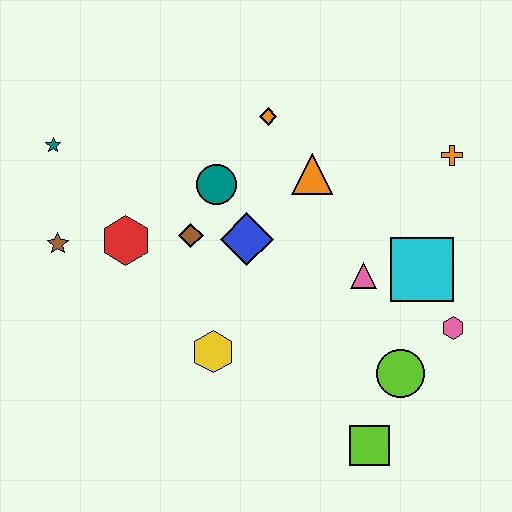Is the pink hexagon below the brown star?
Yes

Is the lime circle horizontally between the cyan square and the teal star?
Yes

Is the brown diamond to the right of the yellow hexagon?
No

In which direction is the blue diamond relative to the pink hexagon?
The blue diamond is to the left of the pink hexagon.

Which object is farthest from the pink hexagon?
The teal star is farthest from the pink hexagon.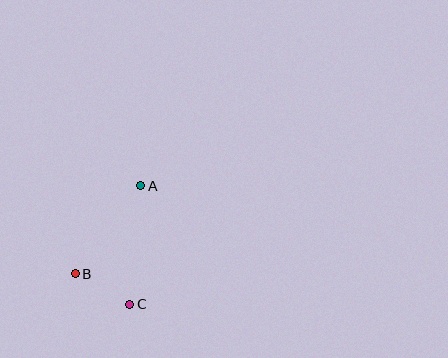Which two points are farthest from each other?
Points A and C are farthest from each other.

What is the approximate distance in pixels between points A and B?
The distance between A and B is approximately 110 pixels.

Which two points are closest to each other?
Points B and C are closest to each other.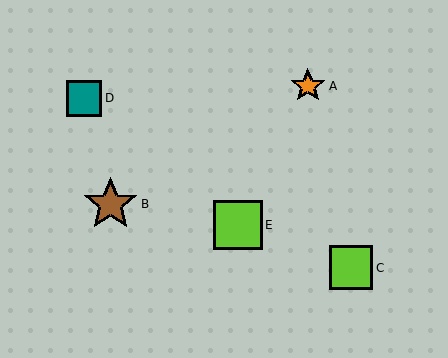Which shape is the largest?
The brown star (labeled B) is the largest.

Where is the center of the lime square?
The center of the lime square is at (351, 268).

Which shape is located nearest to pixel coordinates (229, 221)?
The lime square (labeled E) at (238, 225) is nearest to that location.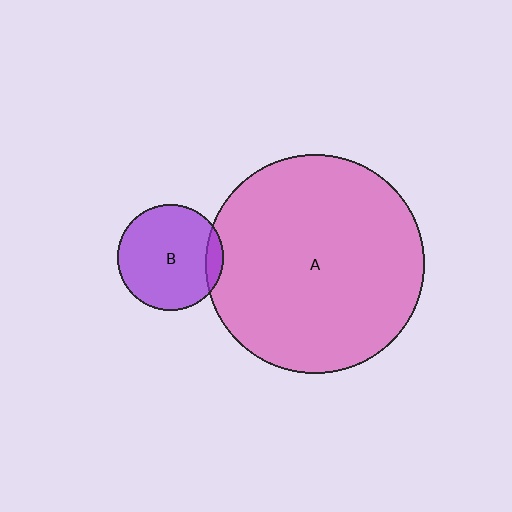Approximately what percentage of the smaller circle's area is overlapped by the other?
Approximately 10%.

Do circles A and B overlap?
Yes.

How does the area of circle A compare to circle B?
Approximately 4.3 times.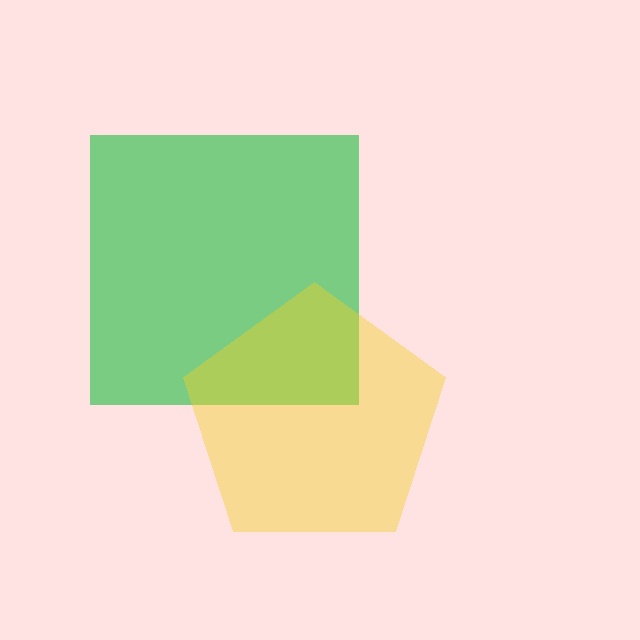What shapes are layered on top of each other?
The layered shapes are: a green square, a yellow pentagon.